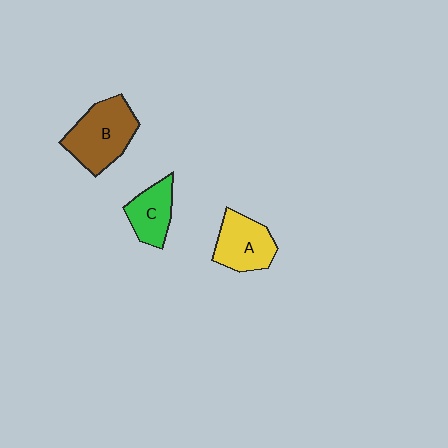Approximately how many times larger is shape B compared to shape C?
Approximately 1.6 times.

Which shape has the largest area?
Shape B (brown).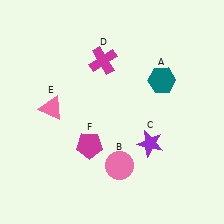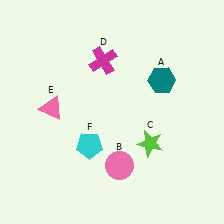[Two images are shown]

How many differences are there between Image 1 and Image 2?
There are 2 differences between the two images.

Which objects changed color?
C changed from purple to lime. F changed from magenta to cyan.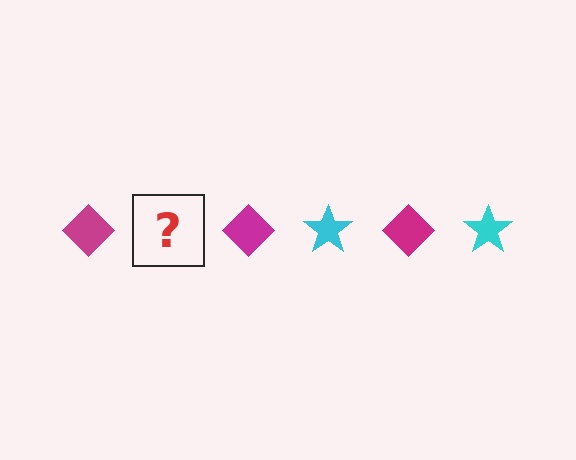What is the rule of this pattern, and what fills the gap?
The rule is that the pattern alternates between magenta diamond and cyan star. The gap should be filled with a cyan star.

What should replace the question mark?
The question mark should be replaced with a cyan star.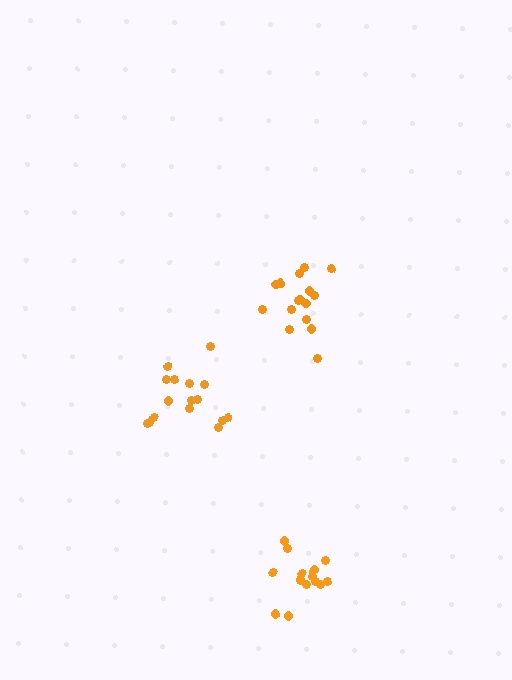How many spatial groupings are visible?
There are 3 spatial groupings.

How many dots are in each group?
Group 1: 16 dots, Group 2: 16 dots, Group 3: 16 dots (48 total).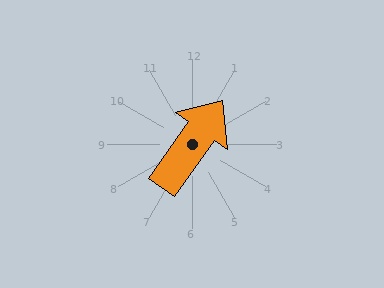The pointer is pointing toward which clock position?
Roughly 1 o'clock.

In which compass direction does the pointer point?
Northeast.